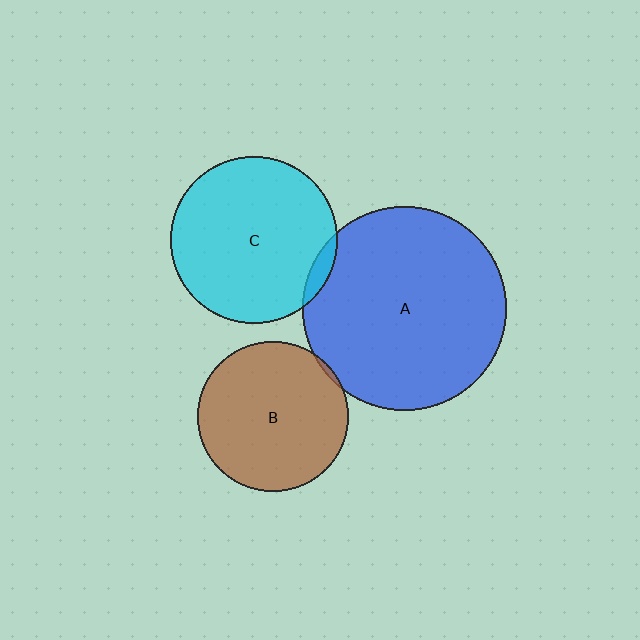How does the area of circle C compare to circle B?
Approximately 1.2 times.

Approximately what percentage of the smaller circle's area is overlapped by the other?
Approximately 5%.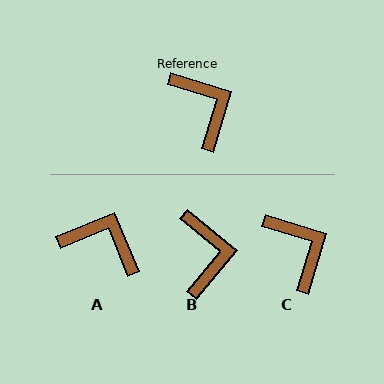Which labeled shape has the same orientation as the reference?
C.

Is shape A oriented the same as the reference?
No, it is off by about 39 degrees.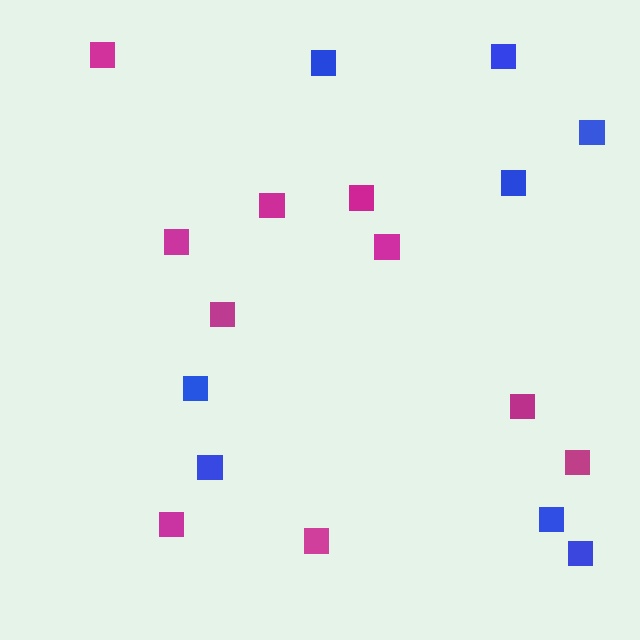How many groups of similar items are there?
There are 2 groups: one group of blue squares (8) and one group of magenta squares (10).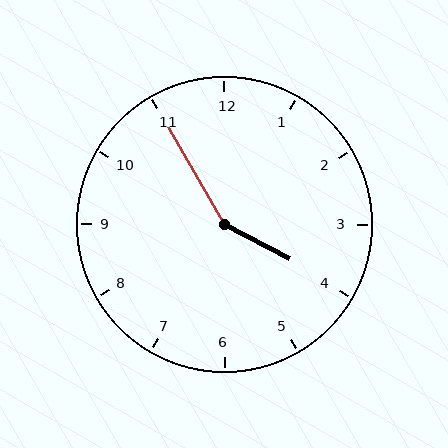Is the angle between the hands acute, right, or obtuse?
It is obtuse.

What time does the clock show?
3:55.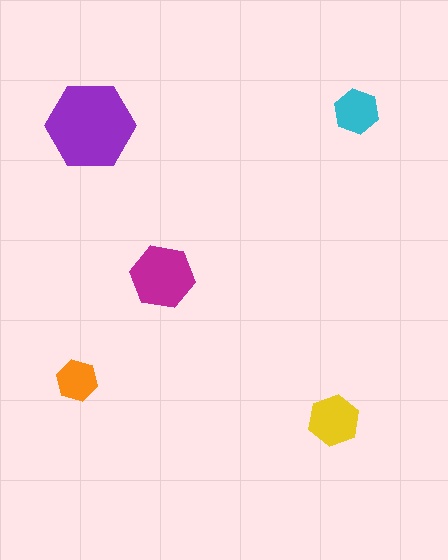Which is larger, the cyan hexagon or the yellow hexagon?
The yellow one.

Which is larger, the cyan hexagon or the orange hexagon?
The cyan one.